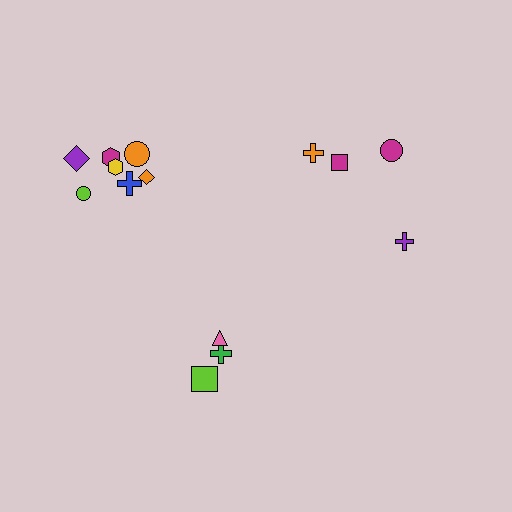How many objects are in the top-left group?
There are 7 objects.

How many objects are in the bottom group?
There are 3 objects.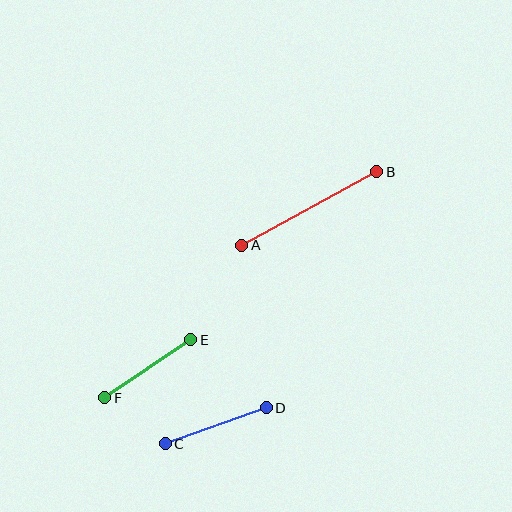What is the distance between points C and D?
The distance is approximately 107 pixels.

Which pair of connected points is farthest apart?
Points A and B are farthest apart.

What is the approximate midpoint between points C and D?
The midpoint is at approximately (216, 426) pixels.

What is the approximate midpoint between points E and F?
The midpoint is at approximately (148, 369) pixels.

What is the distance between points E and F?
The distance is approximately 104 pixels.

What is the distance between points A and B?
The distance is approximately 153 pixels.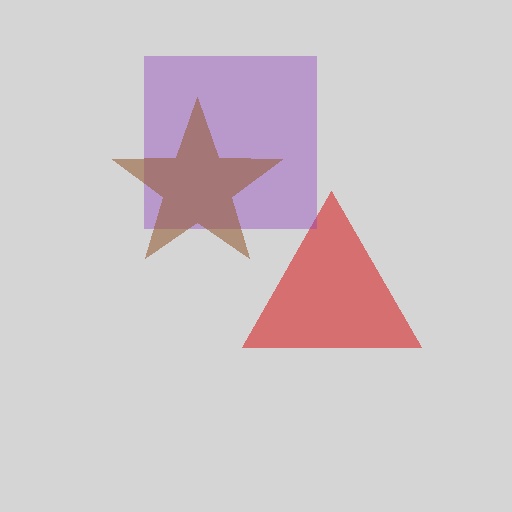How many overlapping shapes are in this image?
There are 3 overlapping shapes in the image.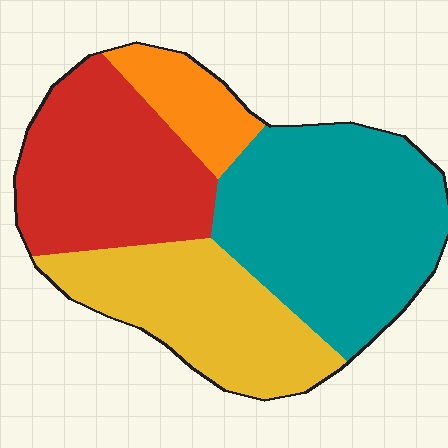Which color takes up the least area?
Orange, at roughly 10%.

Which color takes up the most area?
Teal, at roughly 40%.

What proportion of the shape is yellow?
Yellow covers 25% of the shape.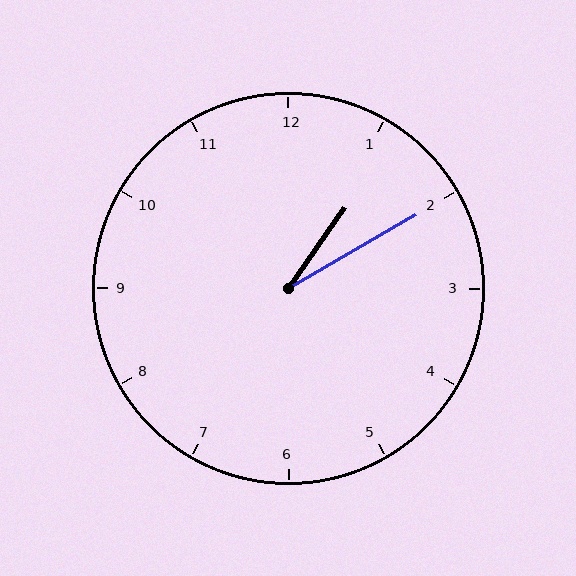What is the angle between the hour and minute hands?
Approximately 25 degrees.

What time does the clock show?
1:10.